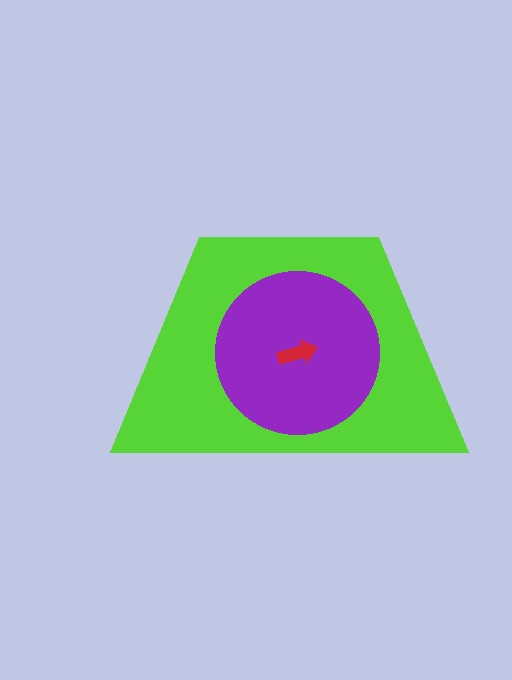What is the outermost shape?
The lime trapezoid.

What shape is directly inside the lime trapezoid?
The purple circle.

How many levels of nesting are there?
3.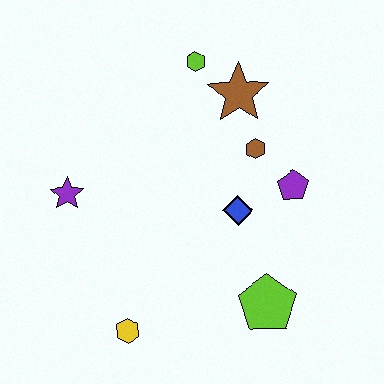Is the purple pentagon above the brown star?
No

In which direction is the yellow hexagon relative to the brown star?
The yellow hexagon is below the brown star.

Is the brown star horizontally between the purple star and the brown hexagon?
Yes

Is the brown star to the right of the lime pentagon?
No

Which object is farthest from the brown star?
The yellow hexagon is farthest from the brown star.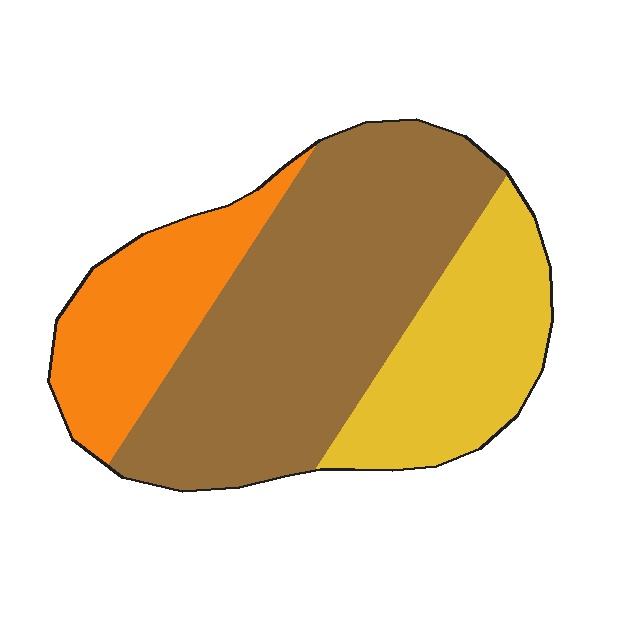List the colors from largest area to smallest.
From largest to smallest: brown, yellow, orange.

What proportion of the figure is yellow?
Yellow takes up about one quarter (1/4) of the figure.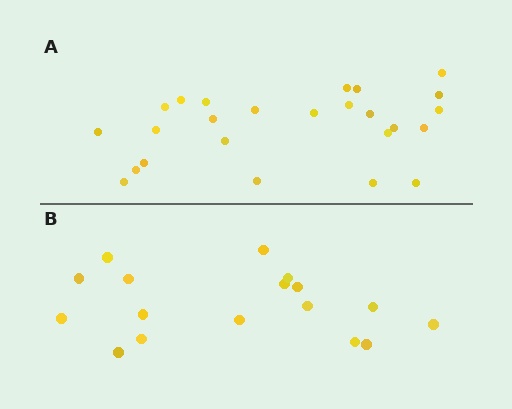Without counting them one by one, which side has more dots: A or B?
Region A (the top region) has more dots.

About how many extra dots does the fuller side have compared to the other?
Region A has roughly 8 or so more dots than region B.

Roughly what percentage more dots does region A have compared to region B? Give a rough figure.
About 45% more.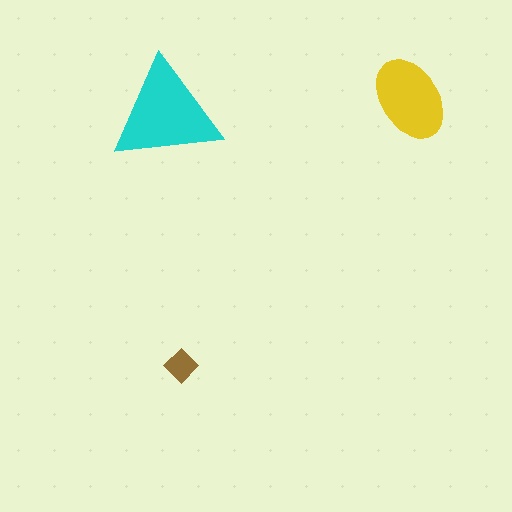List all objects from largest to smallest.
The cyan triangle, the yellow ellipse, the brown diamond.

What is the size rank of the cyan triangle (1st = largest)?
1st.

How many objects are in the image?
There are 3 objects in the image.